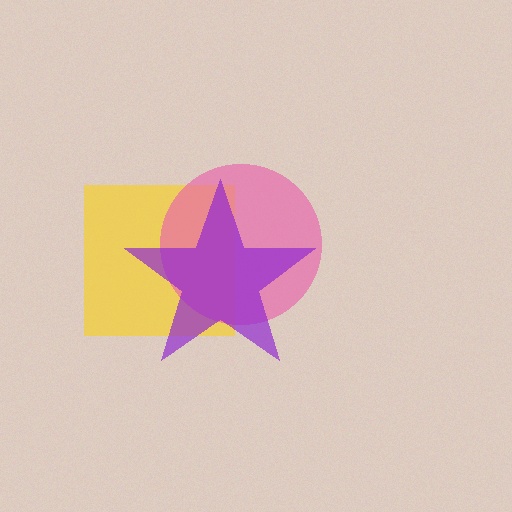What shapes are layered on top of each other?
The layered shapes are: a yellow square, a pink circle, a purple star.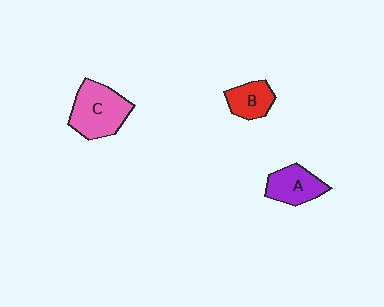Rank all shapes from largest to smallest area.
From largest to smallest: C (pink), A (purple), B (red).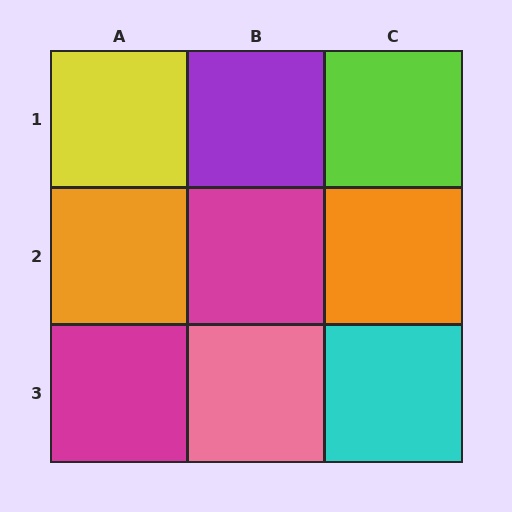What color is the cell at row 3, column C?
Cyan.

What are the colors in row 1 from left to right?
Yellow, purple, lime.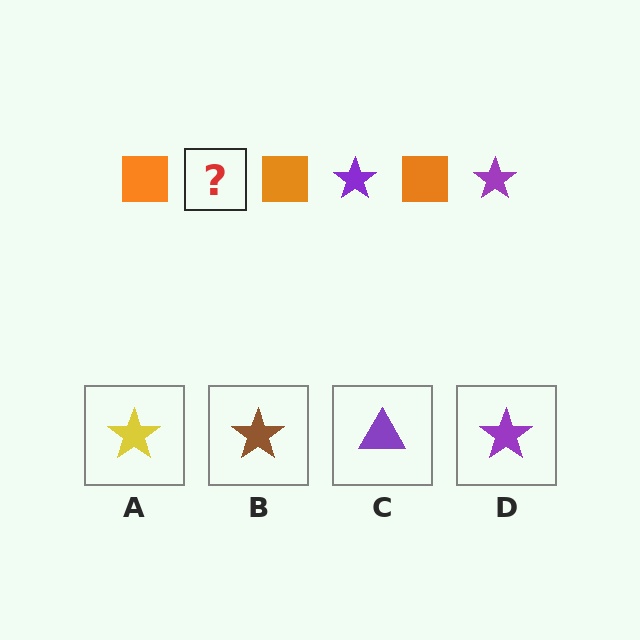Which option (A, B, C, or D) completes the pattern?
D.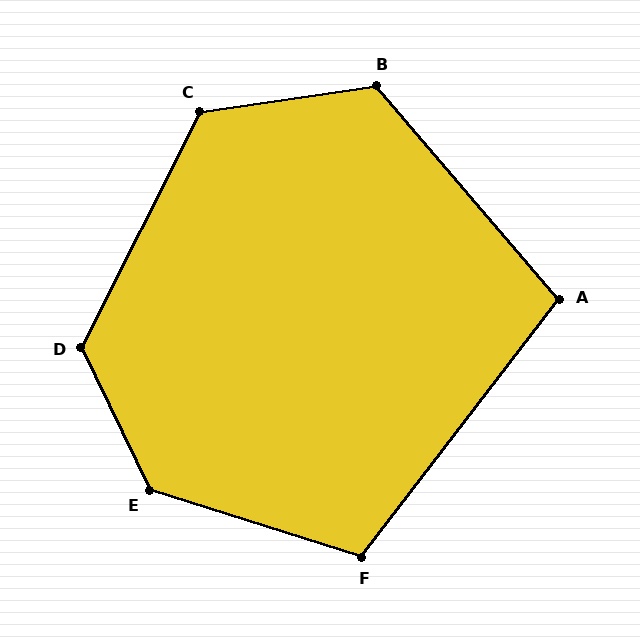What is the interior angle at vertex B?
Approximately 122 degrees (obtuse).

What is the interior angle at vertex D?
Approximately 128 degrees (obtuse).